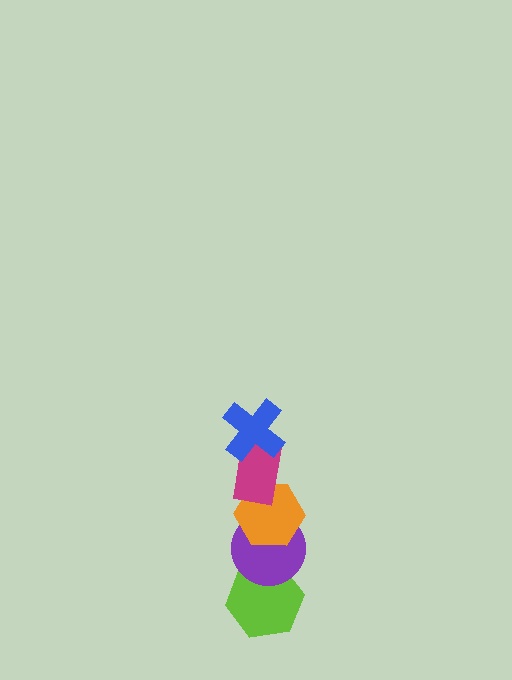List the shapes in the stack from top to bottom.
From top to bottom: the blue cross, the magenta rectangle, the orange hexagon, the purple circle, the lime hexagon.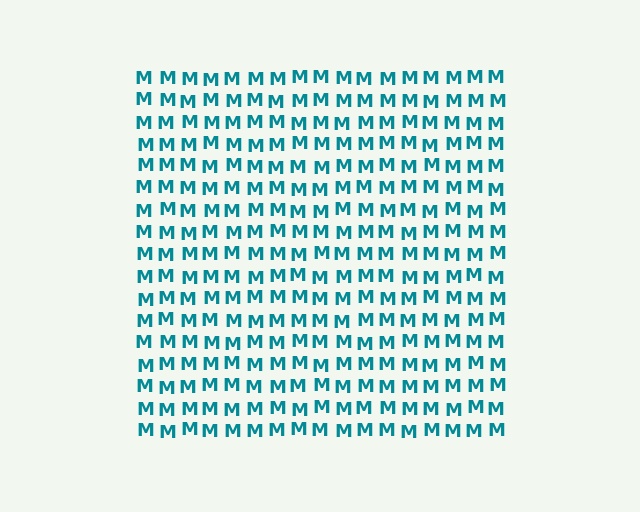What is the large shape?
The large shape is a square.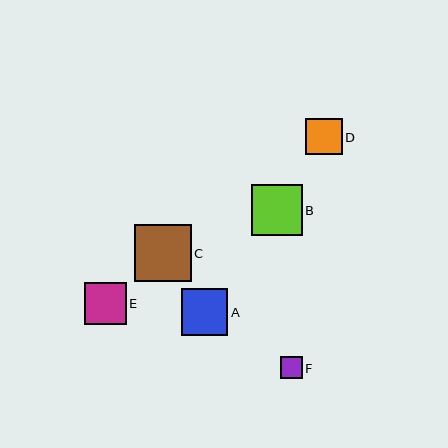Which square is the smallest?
Square F is the smallest with a size of approximately 22 pixels.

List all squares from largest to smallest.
From largest to smallest: C, B, A, E, D, F.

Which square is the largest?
Square C is the largest with a size of approximately 56 pixels.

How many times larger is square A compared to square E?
Square A is approximately 1.1 times the size of square E.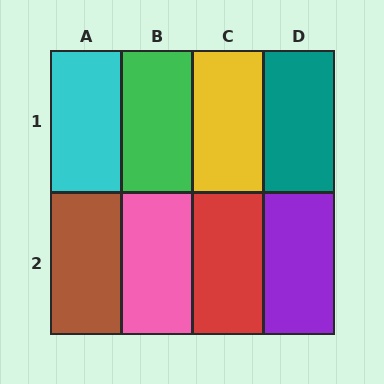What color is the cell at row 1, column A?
Cyan.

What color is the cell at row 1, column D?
Teal.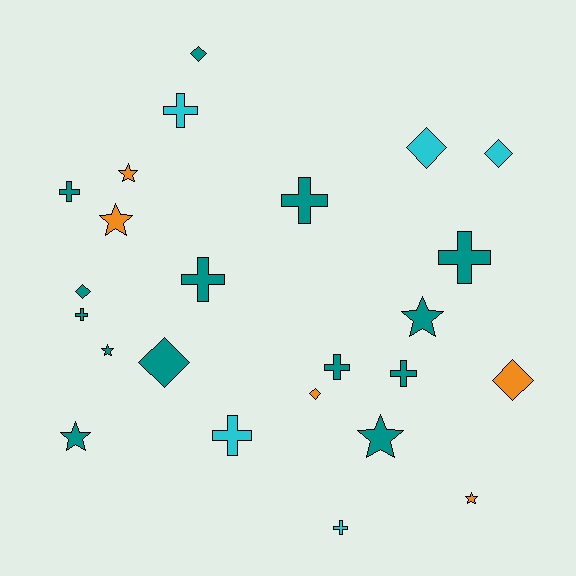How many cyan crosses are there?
There are 3 cyan crosses.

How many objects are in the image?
There are 24 objects.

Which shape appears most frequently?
Cross, with 10 objects.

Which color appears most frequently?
Teal, with 14 objects.